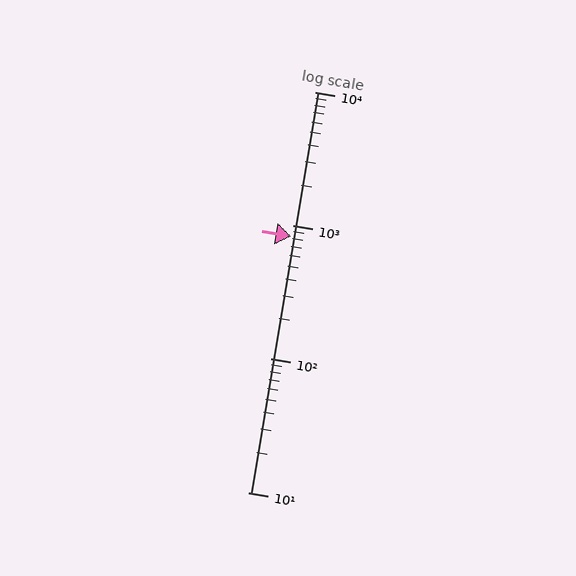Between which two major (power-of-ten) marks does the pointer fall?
The pointer is between 100 and 1000.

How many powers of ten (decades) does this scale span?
The scale spans 3 decades, from 10 to 10000.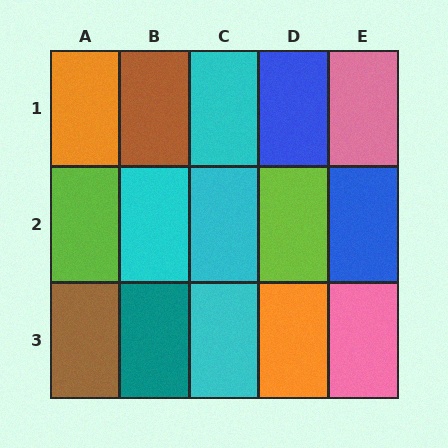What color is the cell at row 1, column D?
Blue.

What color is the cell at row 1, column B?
Brown.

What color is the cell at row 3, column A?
Brown.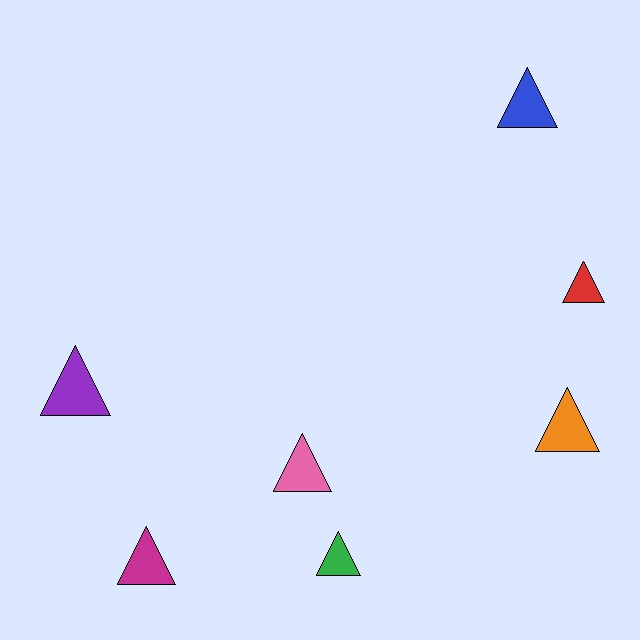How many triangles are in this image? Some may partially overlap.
There are 7 triangles.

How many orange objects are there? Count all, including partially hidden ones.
There is 1 orange object.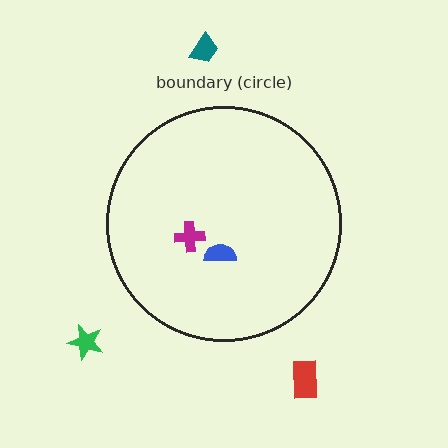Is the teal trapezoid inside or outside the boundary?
Outside.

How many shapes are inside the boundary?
2 inside, 3 outside.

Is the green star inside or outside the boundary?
Outside.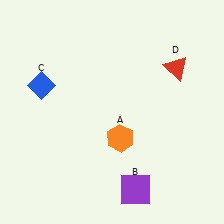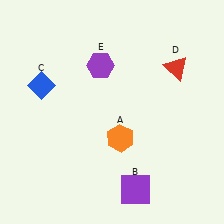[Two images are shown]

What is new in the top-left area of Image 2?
A purple hexagon (E) was added in the top-left area of Image 2.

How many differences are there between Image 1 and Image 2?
There is 1 difference between the two images.